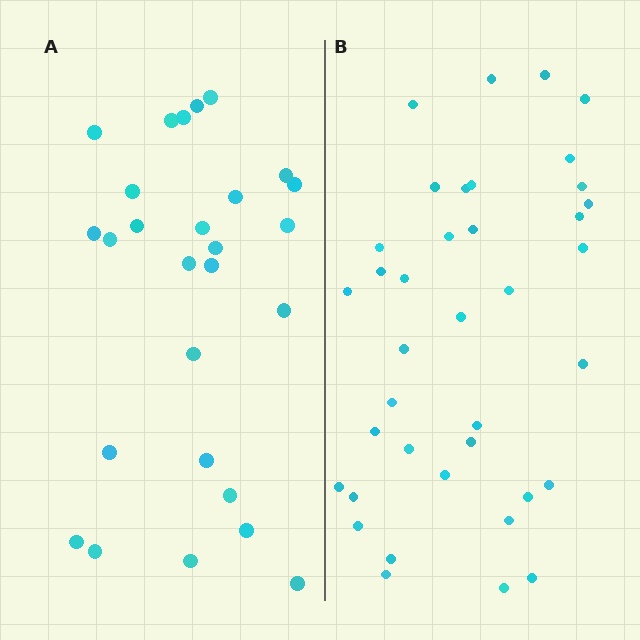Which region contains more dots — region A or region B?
Region B (the right region) has more dots.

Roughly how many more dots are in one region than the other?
Region B has roughly 12 or so more dots than region A.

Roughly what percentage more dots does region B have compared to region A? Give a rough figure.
About 40% more.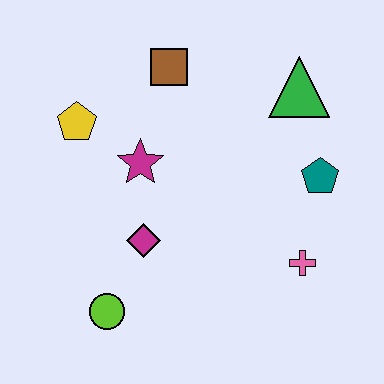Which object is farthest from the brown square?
The lime circle is farthest from the brown square.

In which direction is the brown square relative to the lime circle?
The brown square is above the lime circle.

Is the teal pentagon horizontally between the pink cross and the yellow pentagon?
No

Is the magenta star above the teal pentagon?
Yes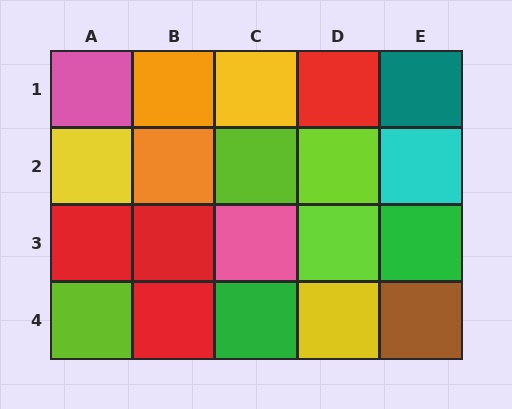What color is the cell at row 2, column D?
Lime.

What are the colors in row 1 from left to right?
Pink, orange, yellow, red, teal.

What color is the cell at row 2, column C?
Lime.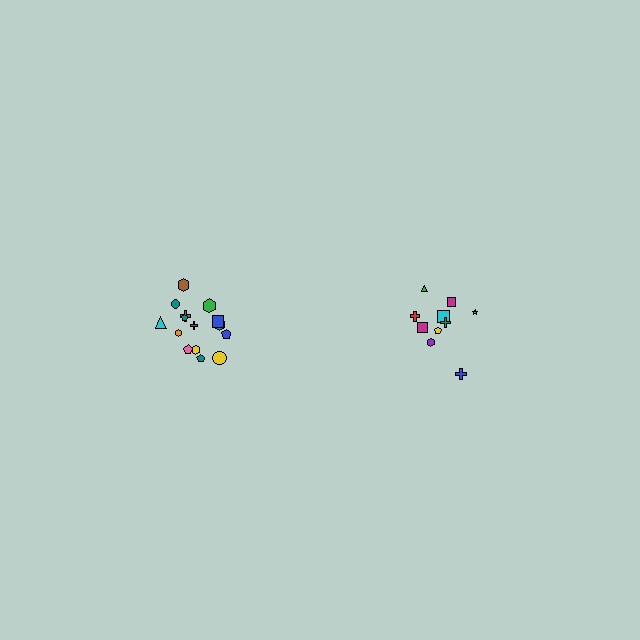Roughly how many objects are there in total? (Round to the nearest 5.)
Roughly 25 objects in total.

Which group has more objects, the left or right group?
The left group.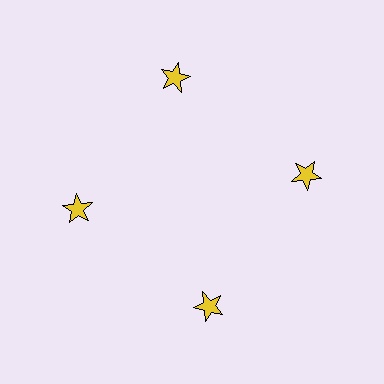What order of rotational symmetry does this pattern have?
This pattern has 4-fold rotational symmetry.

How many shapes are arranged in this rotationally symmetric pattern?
There are 4 shapes, arranged in 4 groups of 1.